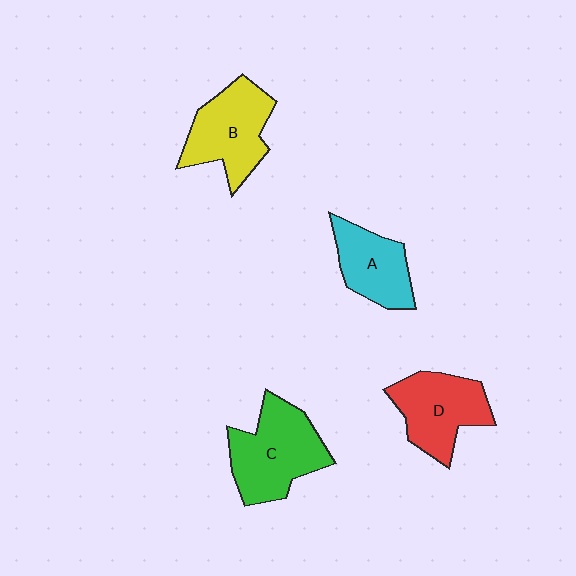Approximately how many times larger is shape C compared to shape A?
Approximately 1.4 times.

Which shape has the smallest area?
Shape A (cyan).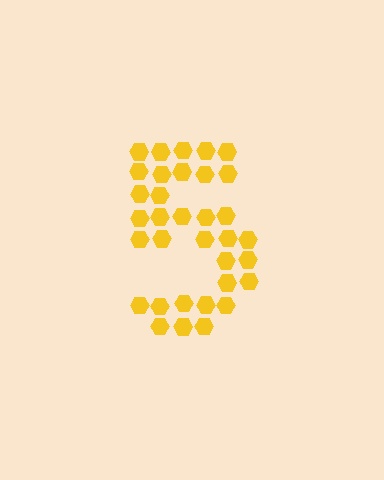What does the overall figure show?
The overall figure shows the digit 5.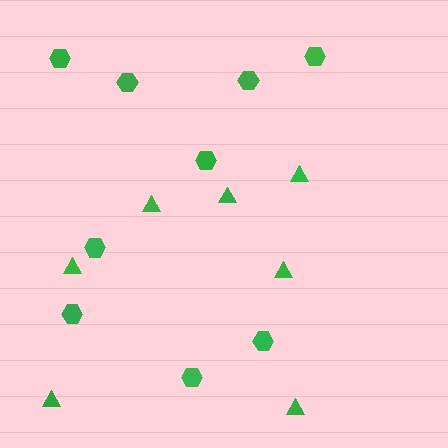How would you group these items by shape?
There are 2 groups: one group of hexagons (9) and one group of triangles (7).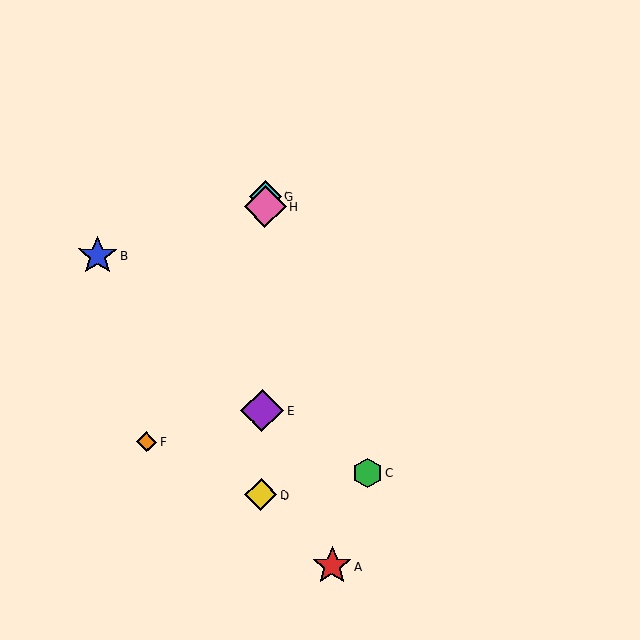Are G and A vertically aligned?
No, G is at x≈265 and A is at x≈332.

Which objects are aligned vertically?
Objects D, E, G, H are aligned vertically.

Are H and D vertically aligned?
Yes, both are at x≈265.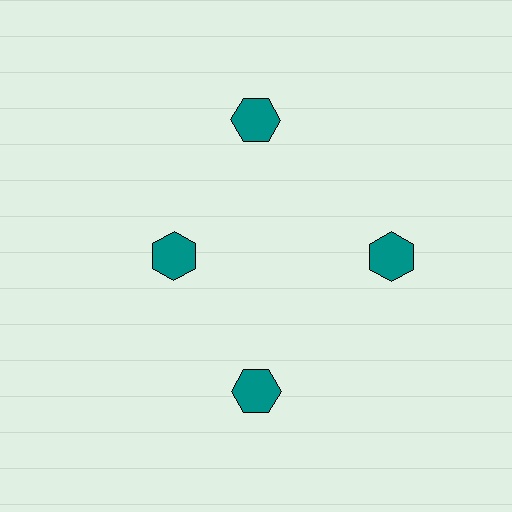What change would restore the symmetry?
The symmetry would be restored by moving it outward, back onto the ring so that all 4 hexagons sit at equal angles and equal distance from the center.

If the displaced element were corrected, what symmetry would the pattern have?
It would have 4-fold rotational symmetry — the pattern would map onto itself every 90 degrees.